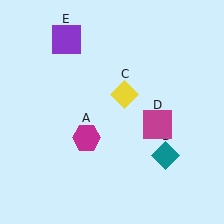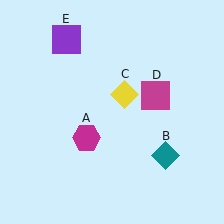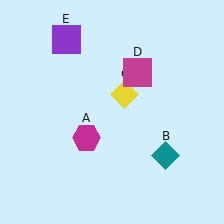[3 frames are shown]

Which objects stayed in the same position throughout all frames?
Magenta hexagon (object A) and teal diamond (object B) and yellow diamond (object C) and purple square (object E) remained stationary.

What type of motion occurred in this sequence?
The magenta square (object D) rotated counterclockwise around the center of the scene.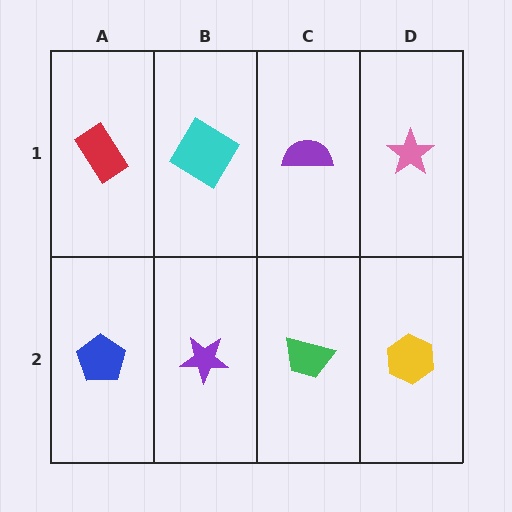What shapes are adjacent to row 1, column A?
A blue pentagon (row 2, column A), a cyan diamond (row 1, column B).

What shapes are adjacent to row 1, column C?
A green trapezoid (row 2, column C), a cyan diamond (row 1, column B), a pink star (row 1, column D).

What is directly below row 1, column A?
A blue pentagon.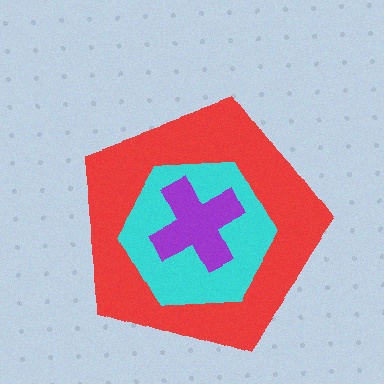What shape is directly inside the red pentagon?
The cyan hexagon.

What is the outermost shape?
The red pentagon.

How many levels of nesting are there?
3.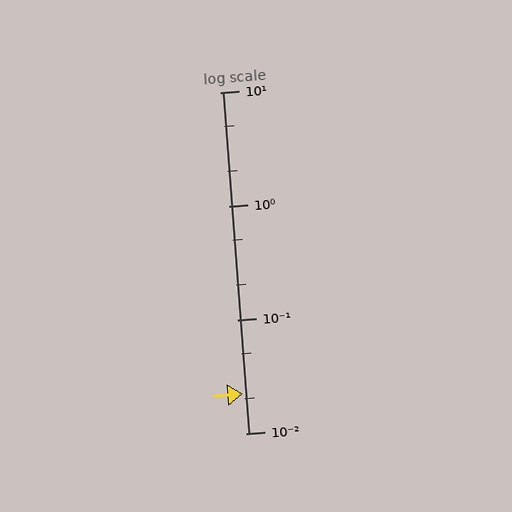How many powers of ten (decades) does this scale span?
The scale spans 3 decades, from 0.01 to 10.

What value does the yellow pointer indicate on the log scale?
The pointer indicates approximately 0.022.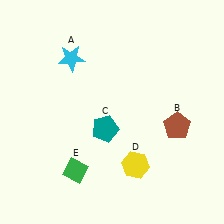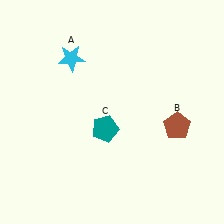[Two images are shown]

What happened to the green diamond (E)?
The green diamond (E) was removed in Image 2. It was in the bottom-left area of Image 1.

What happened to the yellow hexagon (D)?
The yellow hexagon (D) was removed in Image 2. It was in the bottom-right area of Image 1.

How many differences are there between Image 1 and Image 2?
There are 2 differences between the two images.